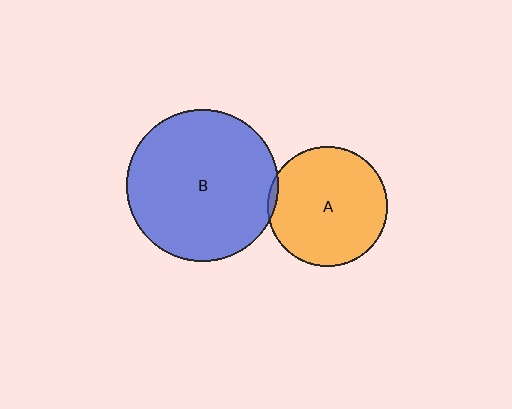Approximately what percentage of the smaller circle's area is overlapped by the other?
Approximately 5%.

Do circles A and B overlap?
Yes.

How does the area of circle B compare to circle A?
Approximately 1.6 times.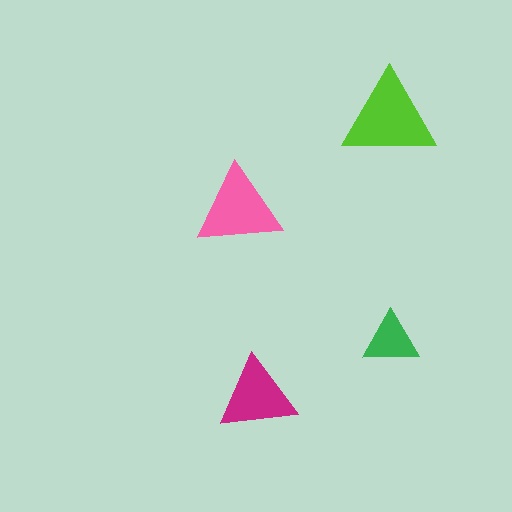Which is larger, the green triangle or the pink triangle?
The pink one.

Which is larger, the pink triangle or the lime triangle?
The lime one.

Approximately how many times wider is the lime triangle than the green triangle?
About 1.5 times wider.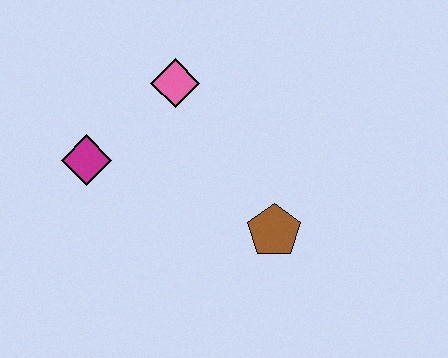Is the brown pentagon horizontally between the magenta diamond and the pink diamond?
No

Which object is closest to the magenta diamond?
The pink diamond is closest to the magenta diamond.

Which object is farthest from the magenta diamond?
The brown pentagon is farthest from the magenta diamond.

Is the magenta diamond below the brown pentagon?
No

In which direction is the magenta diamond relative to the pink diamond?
The magenta diamond is to the left of the pink diamond.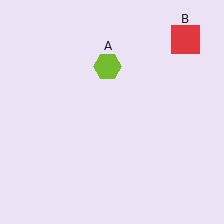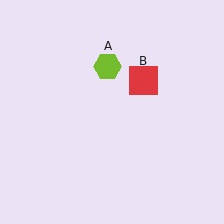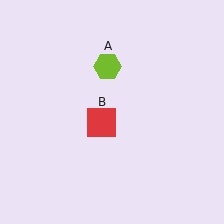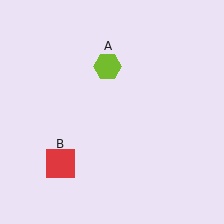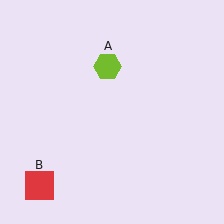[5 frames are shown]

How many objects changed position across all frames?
1 object changed position: red square (object B).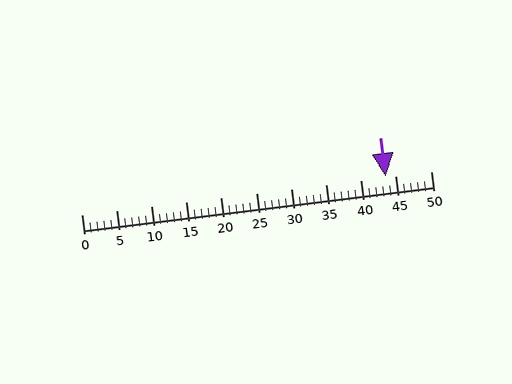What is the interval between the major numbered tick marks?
The major tick marks are spaced 5 units apart.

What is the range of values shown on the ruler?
The ruler shows values from 0 to 50.